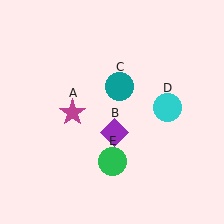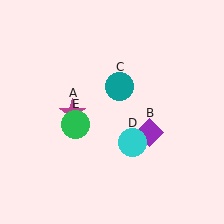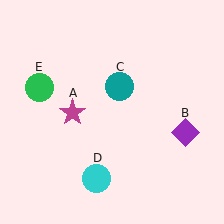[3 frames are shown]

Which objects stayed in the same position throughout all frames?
Magenta star (object A) and teal circle (object C) remained stationary.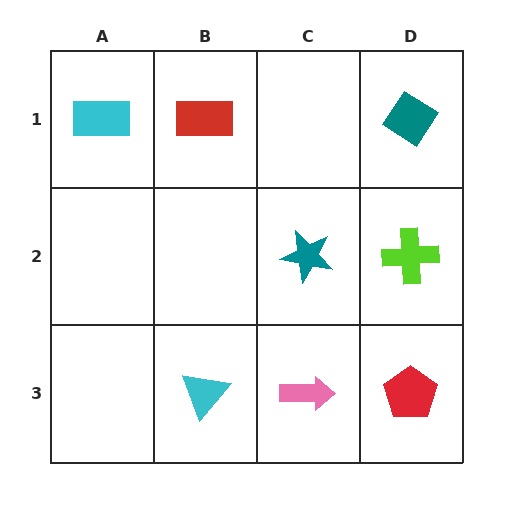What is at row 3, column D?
A red pentagon.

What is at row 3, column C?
A pink arrow.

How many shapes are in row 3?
3 shapes.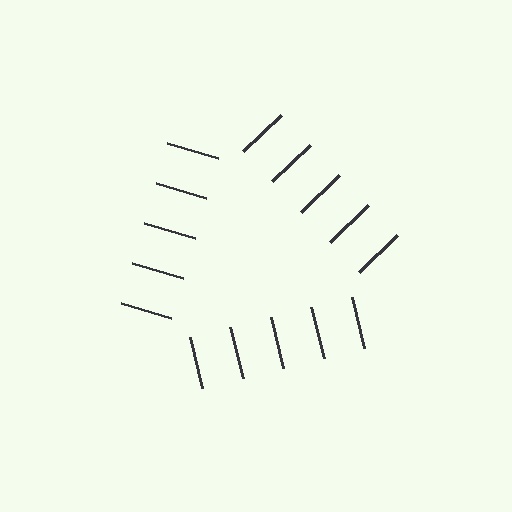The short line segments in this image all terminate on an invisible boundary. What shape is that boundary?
An illusory triangle — the line segments terminate on its edges but no continuous stroke is drawn.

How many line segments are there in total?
15 — 5 along each of the 3 edges.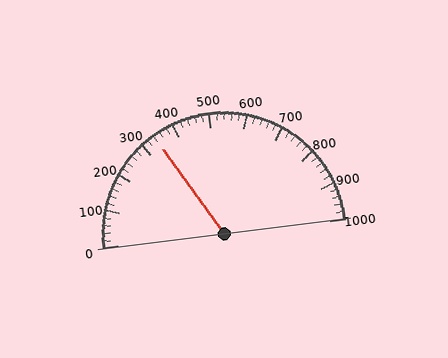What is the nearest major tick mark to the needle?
The nearest major tick mark is 300.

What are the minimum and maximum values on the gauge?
The gauge ranges from 0 to 1000.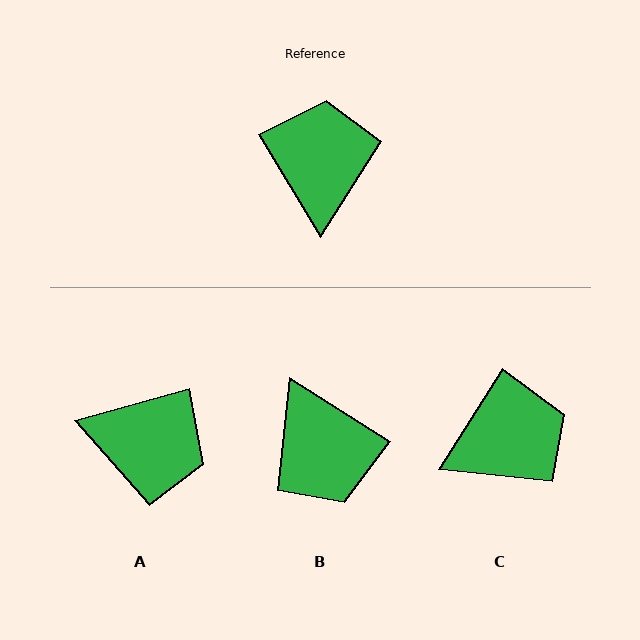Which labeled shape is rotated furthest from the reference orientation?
B, about 154 degrees away.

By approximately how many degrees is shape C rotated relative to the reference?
Approximately 64 degrees clockwise.